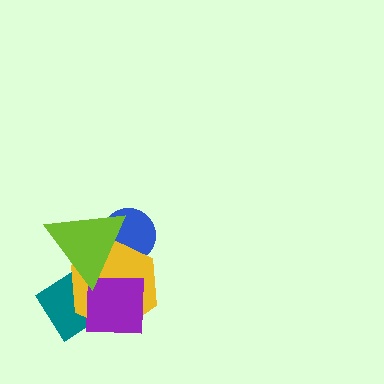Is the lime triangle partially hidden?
No, no other shape covers it.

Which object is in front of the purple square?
The lime triangle is in front of the purple square.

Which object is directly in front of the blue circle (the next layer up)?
The yellow hexagon is directly in front of the blue circle.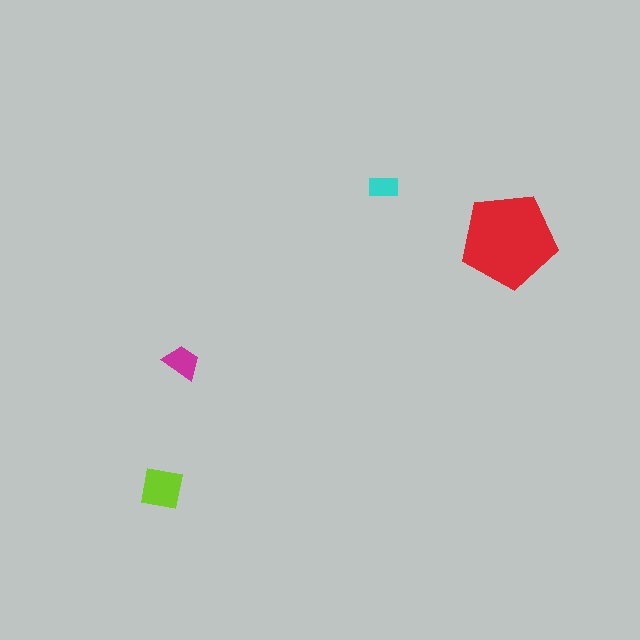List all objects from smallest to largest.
The cyan rectangle, the magenta trapezoid, the lime square, the red pentagon.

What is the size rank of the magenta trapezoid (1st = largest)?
3rd.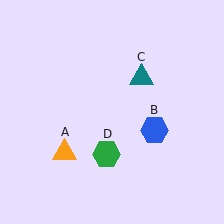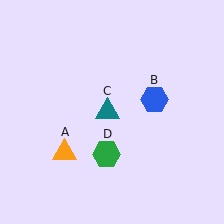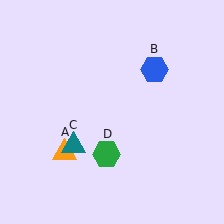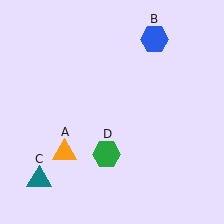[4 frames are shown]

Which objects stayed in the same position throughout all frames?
Orange triangle (object A) and green hexagon (object D) remained stationary.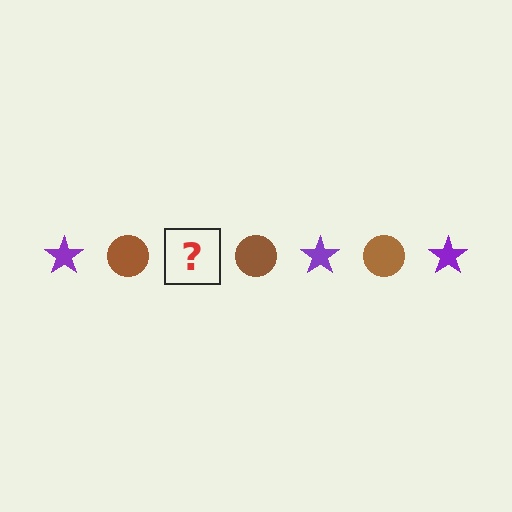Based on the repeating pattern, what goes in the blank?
The blank should be a purple star.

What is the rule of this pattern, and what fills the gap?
The rule is that the pattern alternates between purple star and brown circle. The gap should be filled with a purple star.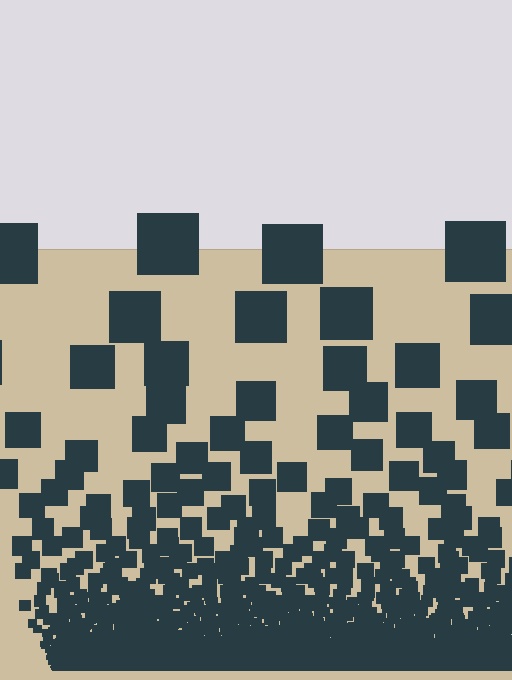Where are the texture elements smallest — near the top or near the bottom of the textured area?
Near the bottom.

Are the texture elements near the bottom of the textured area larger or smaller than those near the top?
Smaller. The gradient is inverted — elements near the bottom are smaller and denser.